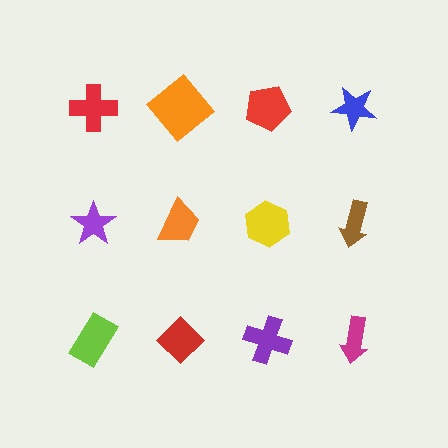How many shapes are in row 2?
4 shapes.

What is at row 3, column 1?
A lime rectangle.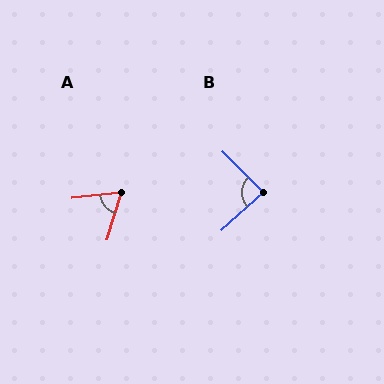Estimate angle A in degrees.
Approximately 67 degrees.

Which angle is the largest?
B, at approximately 88 degrees.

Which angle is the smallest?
A, at approximately 67 degrees.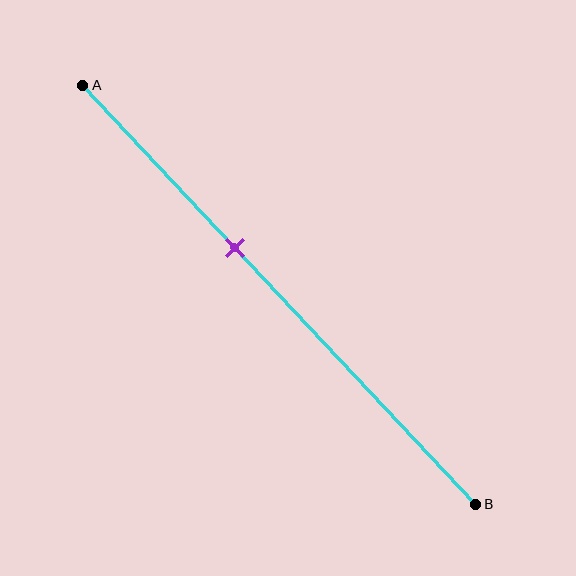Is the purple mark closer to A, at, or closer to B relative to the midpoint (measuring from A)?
The purple mark is closer to point A than the midpoint of segment AB.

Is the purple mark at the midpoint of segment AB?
No, the mark is at about 40% from A, not at the 50% midpoint.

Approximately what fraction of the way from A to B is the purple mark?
The purple mark is approximately 40% of the way from A to B.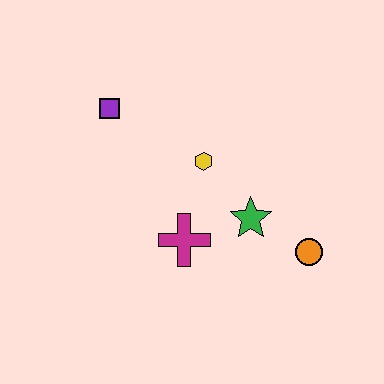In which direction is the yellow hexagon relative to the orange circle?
The yellow hexagon is to the left of the orange circle.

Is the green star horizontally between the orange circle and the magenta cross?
Yes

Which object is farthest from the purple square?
The orange circle is farthest from the purple square.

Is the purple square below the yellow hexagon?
No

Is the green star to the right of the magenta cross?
Yes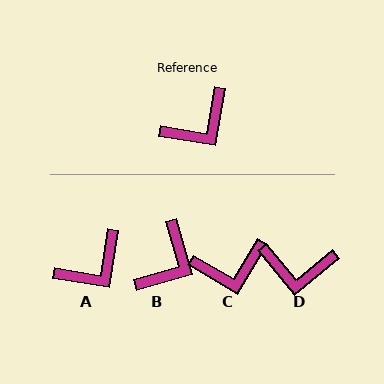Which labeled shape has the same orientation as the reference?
A.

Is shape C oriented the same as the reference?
No, it is off by about 21 degrees.